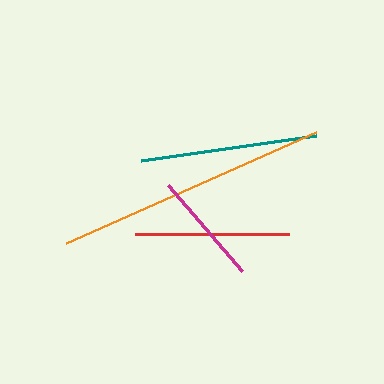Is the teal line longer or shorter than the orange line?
The orange line is longer than the teal line.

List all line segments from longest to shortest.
From longest to shortest: orange, teal, red, magenta.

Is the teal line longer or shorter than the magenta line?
The teal line is longer than the magenta line.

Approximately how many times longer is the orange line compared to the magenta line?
The orange line is approximately 2.4 times the length of the magenta line.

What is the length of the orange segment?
The orange segment is approximately 273 pixels long.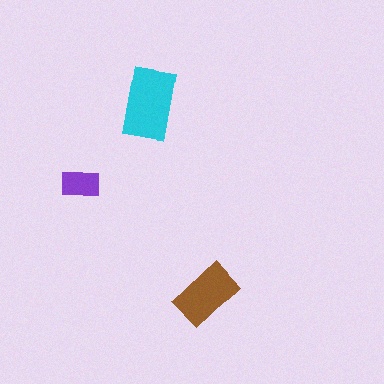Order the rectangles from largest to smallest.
the cyan one, the brown one, the purple one.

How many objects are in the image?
There are 3 objects in the image.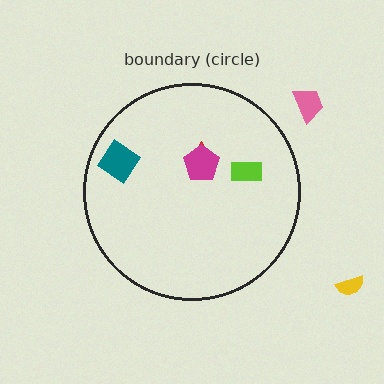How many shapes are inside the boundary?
4 inside, 2 outside.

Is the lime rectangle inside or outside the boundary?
Inside.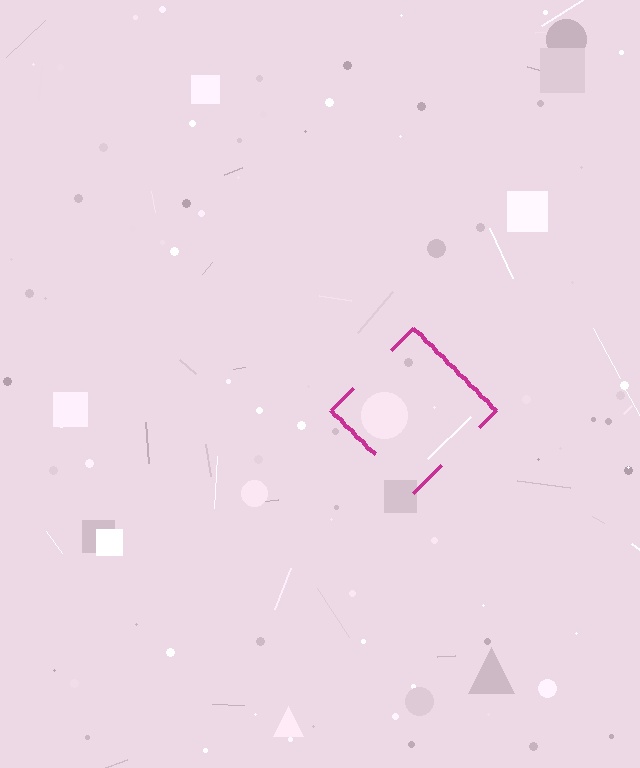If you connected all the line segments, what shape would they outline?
They would outline a diamond.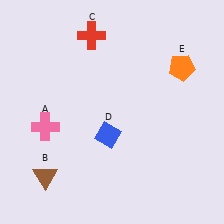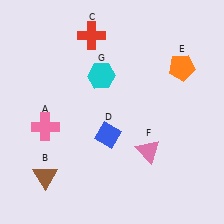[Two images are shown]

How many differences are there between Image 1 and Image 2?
There are 2 differences between the two images.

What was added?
A pink triangle (F), a cyan hexagon (G) were added in Image 2.